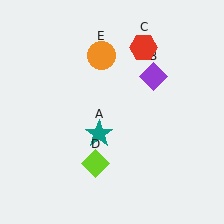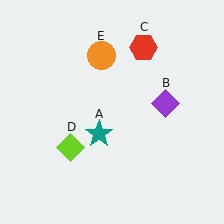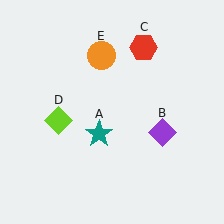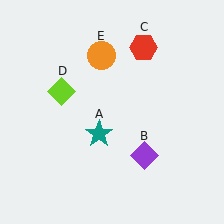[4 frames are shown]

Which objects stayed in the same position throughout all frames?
Teal star (object A) and red hexagon (object C) and orange circle (object E) remained stationary.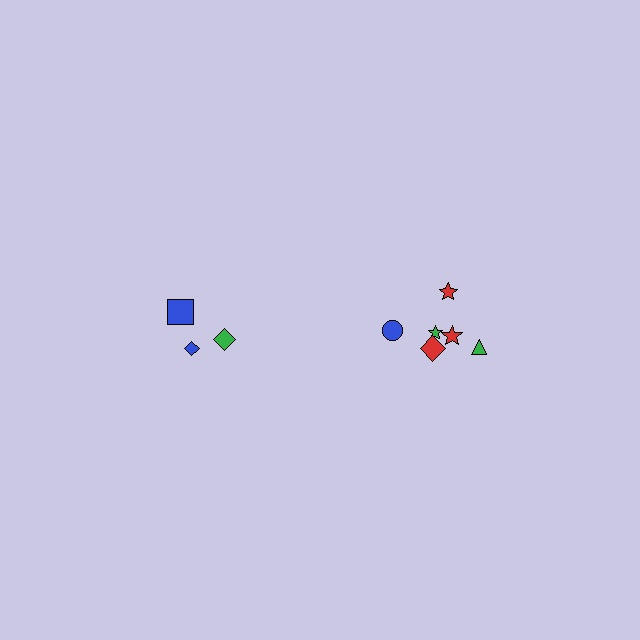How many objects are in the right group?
There are 6 objects.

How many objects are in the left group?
There are 3 objects.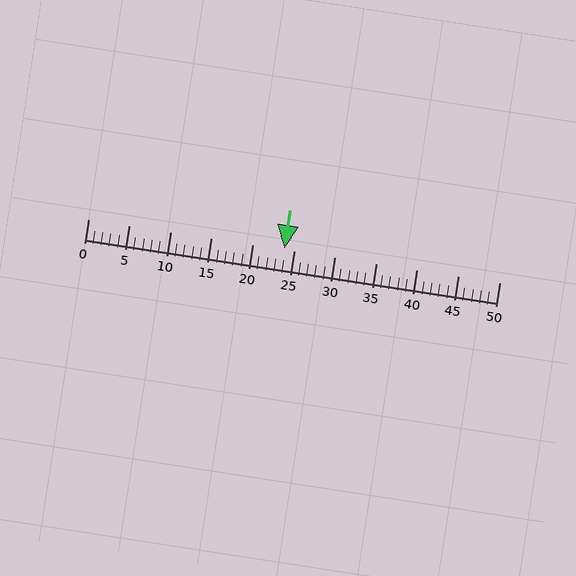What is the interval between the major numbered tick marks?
The major tick marks are spaced 5 units apart.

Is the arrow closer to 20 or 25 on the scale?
The arrow is closer to 25.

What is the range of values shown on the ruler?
The ruler shows values from 0 to 50.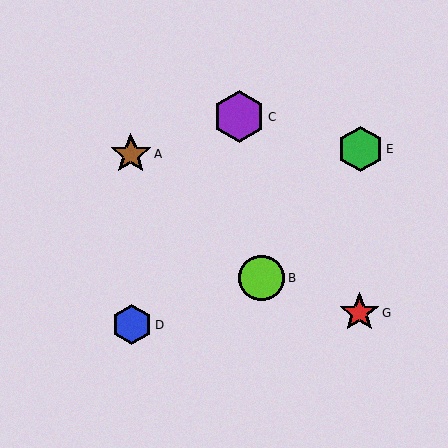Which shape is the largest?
The purple hexagon (labeled C) is the largest.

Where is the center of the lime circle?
The center of the lime circle is at (262, 278).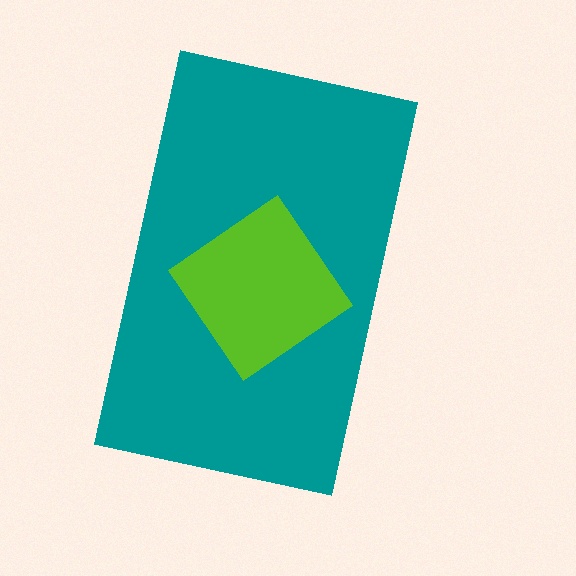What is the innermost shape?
The lime diamond.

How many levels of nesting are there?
2.